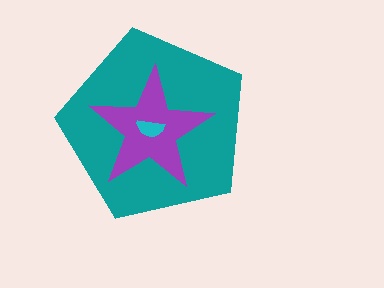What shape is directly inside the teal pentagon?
The purple star.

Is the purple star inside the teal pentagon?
Yes.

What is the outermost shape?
The teal pentagon.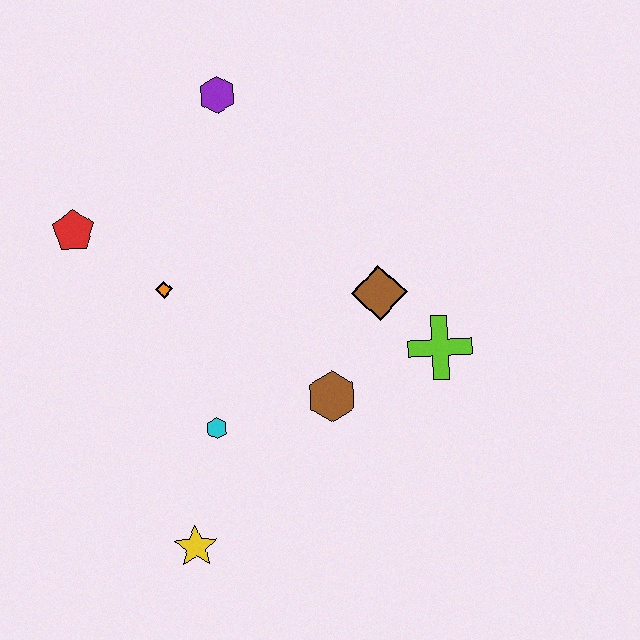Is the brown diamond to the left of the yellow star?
No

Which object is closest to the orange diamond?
The red pentagon is closest to the orange diamond.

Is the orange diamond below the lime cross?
No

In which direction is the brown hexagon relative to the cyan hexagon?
The brown hexagon is to the right of the cyan hexagon.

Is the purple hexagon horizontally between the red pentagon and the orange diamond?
No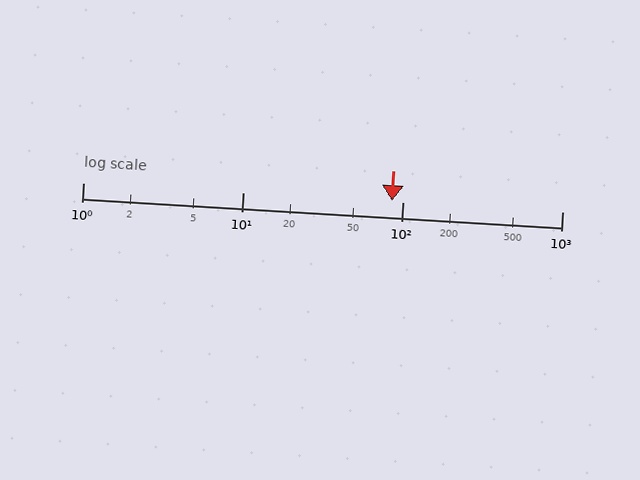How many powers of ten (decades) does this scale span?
The scale spans 3 decades, from 1 to 1000.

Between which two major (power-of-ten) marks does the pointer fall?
The pointer is between 10 and 100.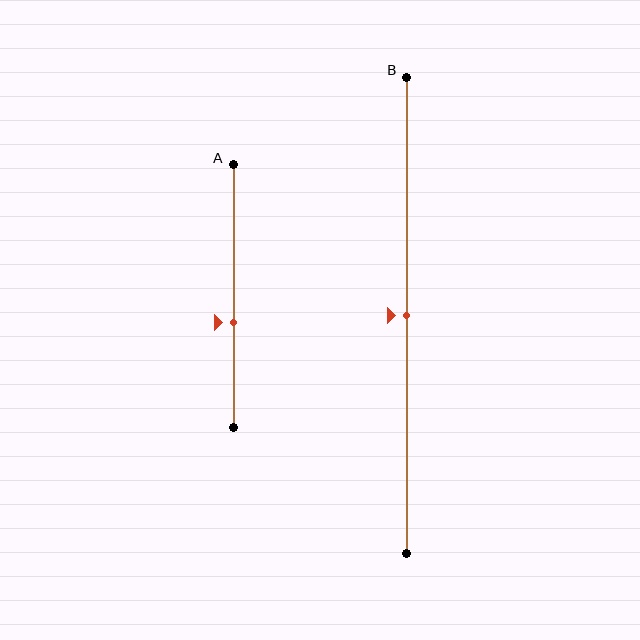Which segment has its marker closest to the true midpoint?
Segment B has its marker closest to the true midpoint.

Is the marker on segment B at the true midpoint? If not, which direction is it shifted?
Yes, the marker on segment B is at the true midpoint.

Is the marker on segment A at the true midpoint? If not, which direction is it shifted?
No, the marker on segment A is shifted downward by about 10% of the segment length.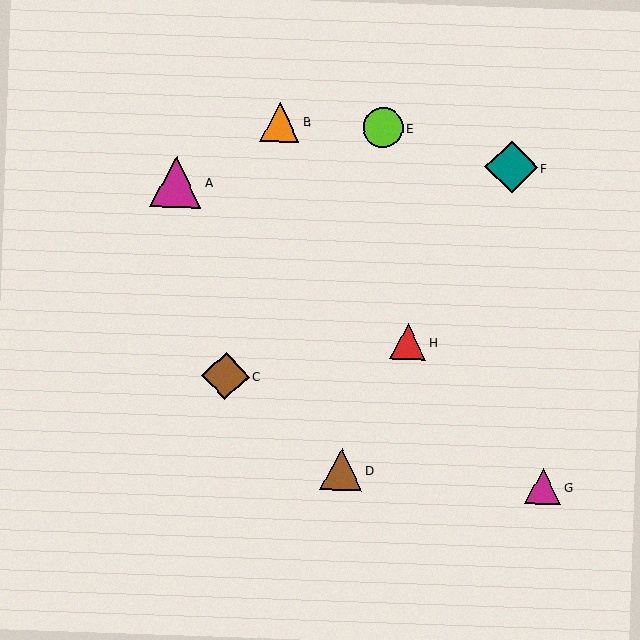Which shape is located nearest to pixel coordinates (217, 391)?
The brown diamond (labeled C) at (226, 376) is nearest to that location.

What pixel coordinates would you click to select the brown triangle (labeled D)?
Click at (341, 469) to select the brown triangle D.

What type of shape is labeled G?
Shape G is a magenta triangle.